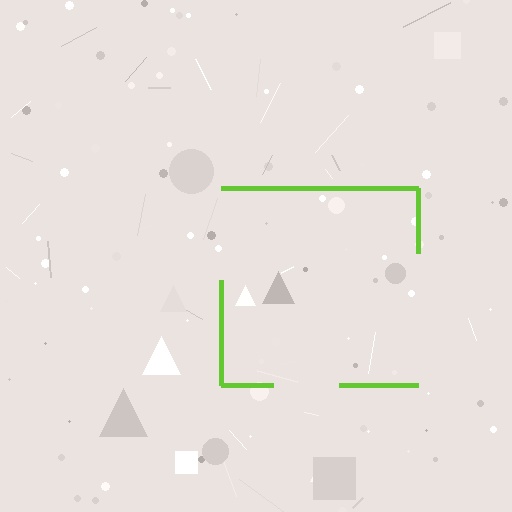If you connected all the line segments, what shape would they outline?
They would outline a square.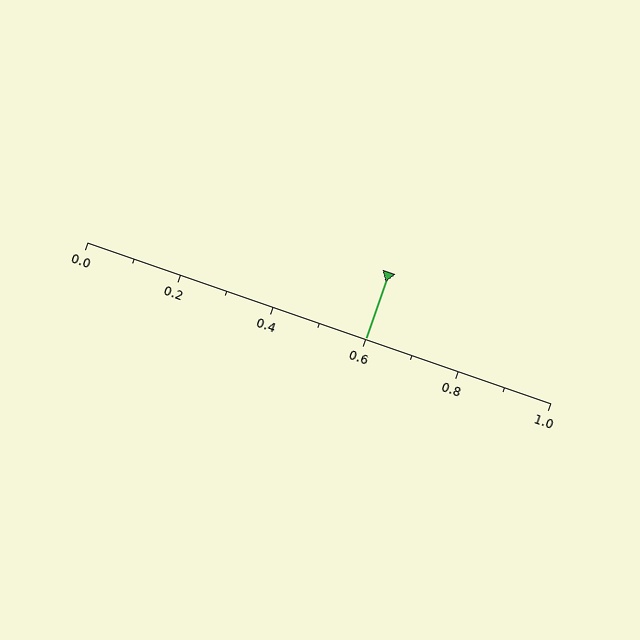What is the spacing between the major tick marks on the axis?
The major ticks are spaced 0.2 apart.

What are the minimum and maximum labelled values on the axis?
The axis runs from 0.0 to 1.0.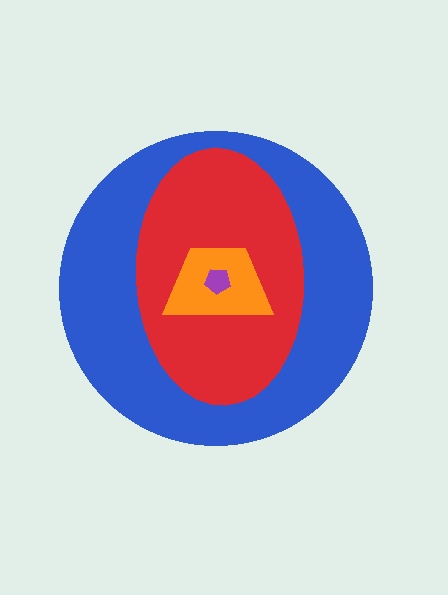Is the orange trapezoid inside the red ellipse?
Yes.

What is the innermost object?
The purple pentagon.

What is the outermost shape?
The blue circle.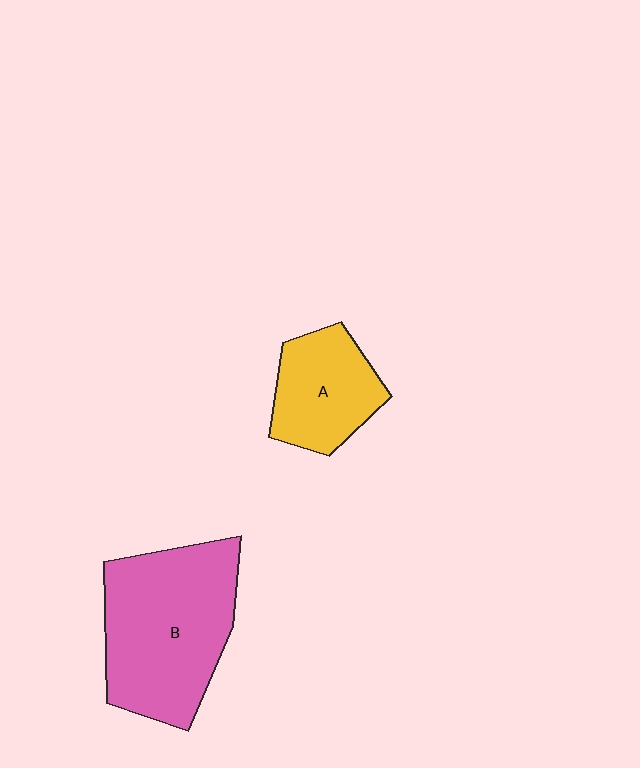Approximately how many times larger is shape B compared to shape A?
Approximately 1.9 times.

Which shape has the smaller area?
Shape A (yellow).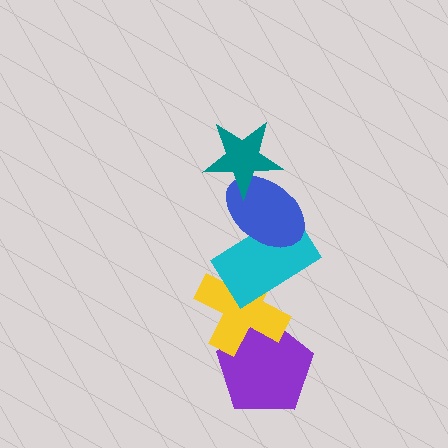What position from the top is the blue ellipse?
The blue ellipse is 2nd from the top.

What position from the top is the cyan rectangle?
The cyan rectangle is 3rd from the top.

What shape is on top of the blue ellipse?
The teal star is on top of the blue ellipse.